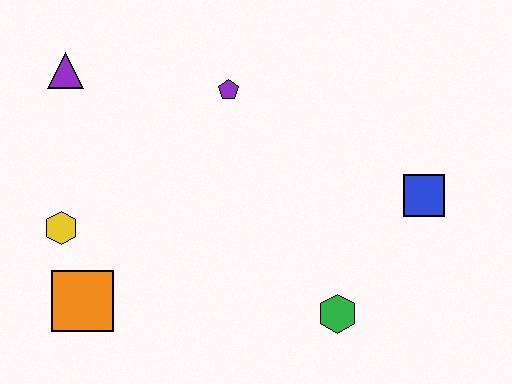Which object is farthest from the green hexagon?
The purple triangle is farthest from the green hexagon.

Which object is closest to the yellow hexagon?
The orange square is closest to the yellow hexagon.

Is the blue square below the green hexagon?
No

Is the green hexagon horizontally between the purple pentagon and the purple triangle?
No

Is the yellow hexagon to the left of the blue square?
Yes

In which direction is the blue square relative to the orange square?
The blue square is to the right of the orange square.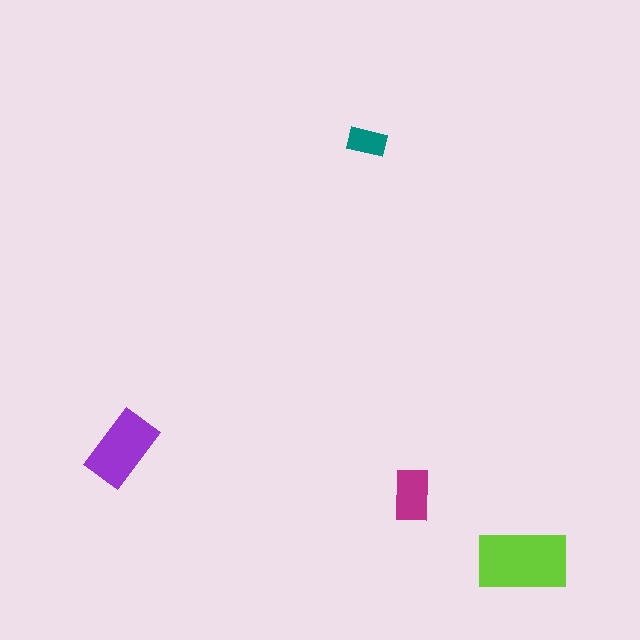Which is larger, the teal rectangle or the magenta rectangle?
The magenta one.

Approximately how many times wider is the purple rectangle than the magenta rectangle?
About 1.5 times wider.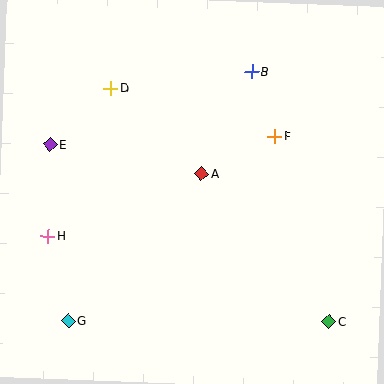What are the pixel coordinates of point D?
Point D is at (110, 88).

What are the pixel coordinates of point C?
Point C is at (329, 322).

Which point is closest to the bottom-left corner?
Point G is closest to the bottom-left corner.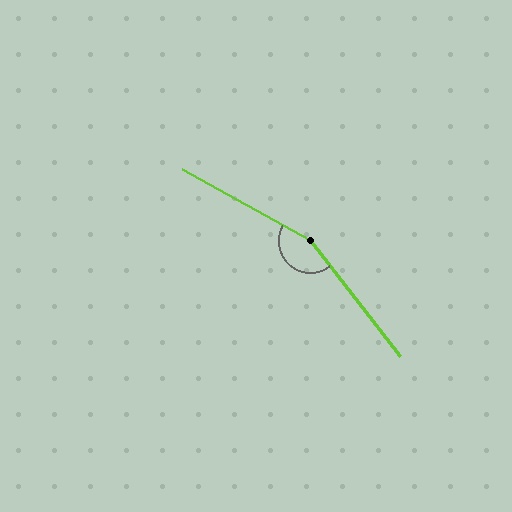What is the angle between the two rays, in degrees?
Approximately 157 degrees.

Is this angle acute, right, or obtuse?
It is obtuse.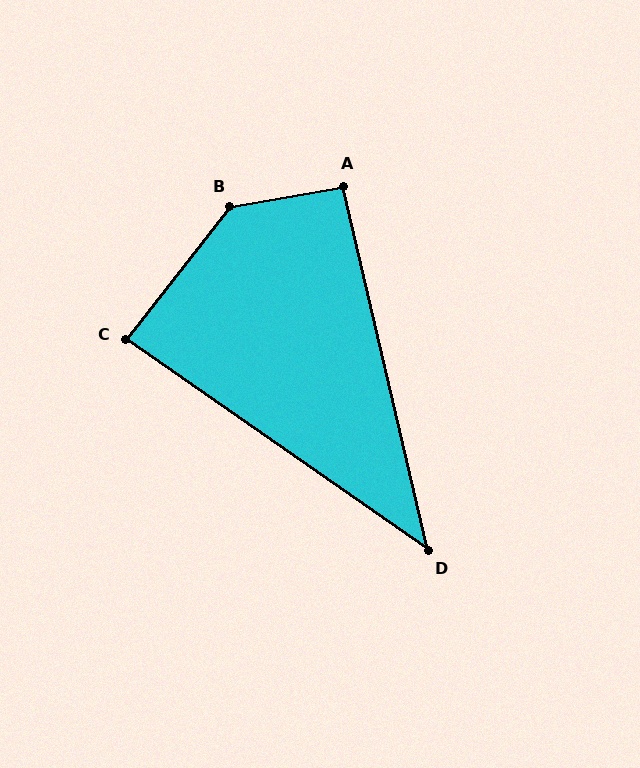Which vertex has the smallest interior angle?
D, at approximately 42 degrees.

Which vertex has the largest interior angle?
B, at approximately 138 degrees.